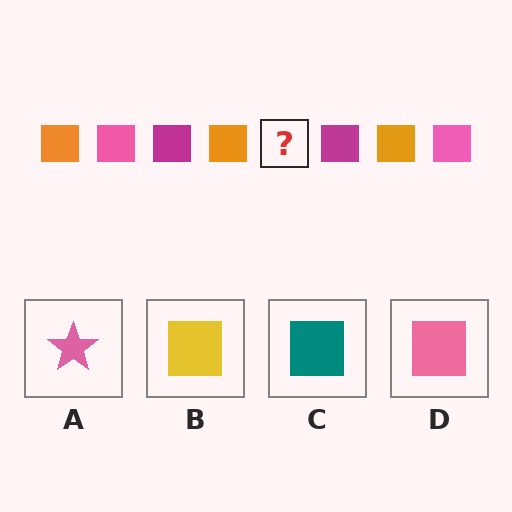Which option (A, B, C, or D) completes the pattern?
D.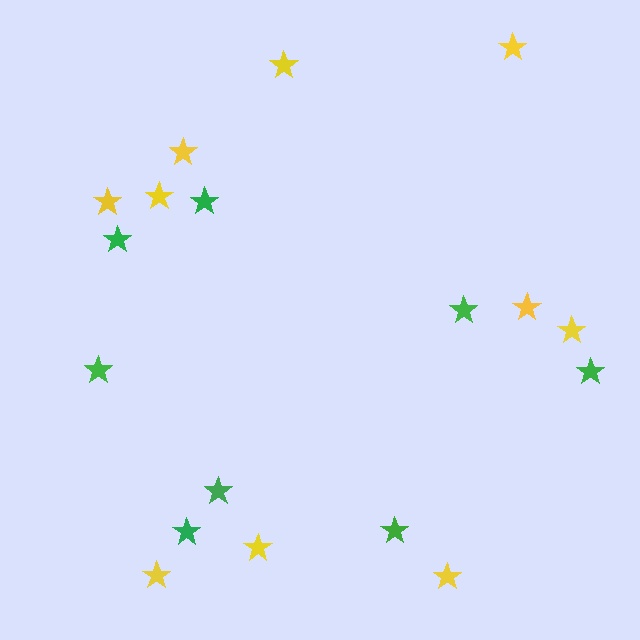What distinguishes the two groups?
There are 2 groups: one group of green stars (8) and one group of yellow stars (10).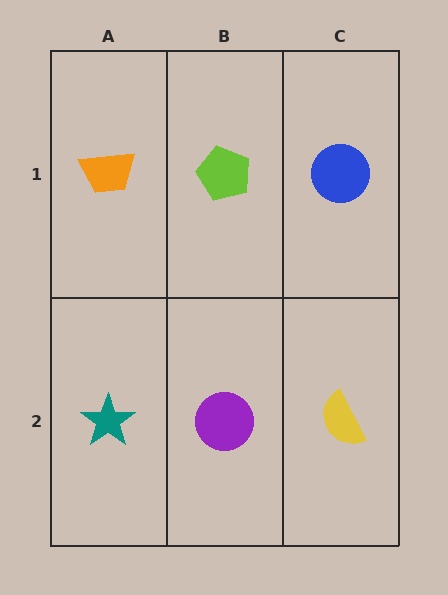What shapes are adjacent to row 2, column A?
An orange trapezoid (row 1, column A), a purple circle (row 2, column B).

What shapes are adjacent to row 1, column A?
A teal star (row 2, column A), a lime pentagon (row 1, column B).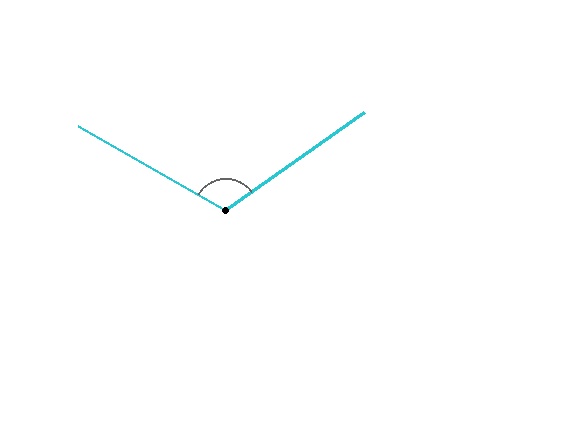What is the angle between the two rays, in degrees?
Approximately 115 degrees.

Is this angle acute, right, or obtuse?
It is obtuse.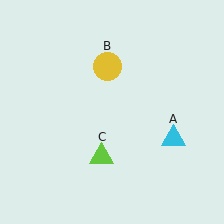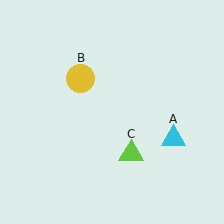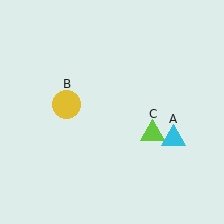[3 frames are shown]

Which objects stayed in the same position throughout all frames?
Cyan triangle (object A) remained stationary.